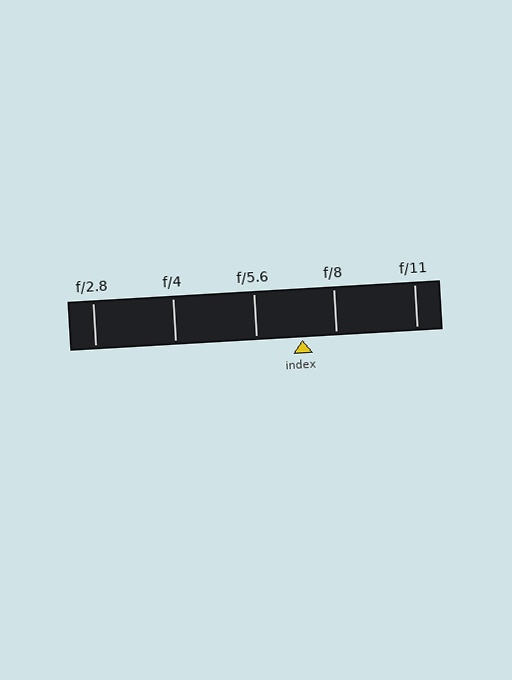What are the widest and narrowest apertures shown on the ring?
The widest aperture shown is f/2.8 and the narrowest is f/11.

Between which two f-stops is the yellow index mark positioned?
The index mark is between f/5.6 and f/8.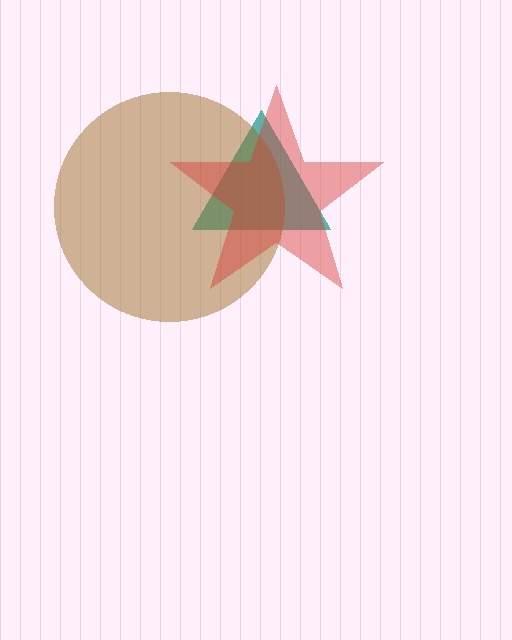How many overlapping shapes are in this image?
There are 3 overlapping shapes in the image.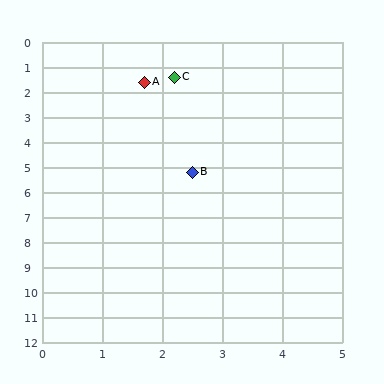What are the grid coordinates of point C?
Point C is at approximately (2.2, 1.4).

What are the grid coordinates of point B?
Point B is at approximately (2.5, 5.2).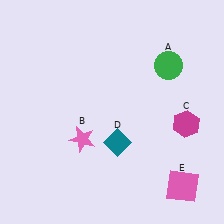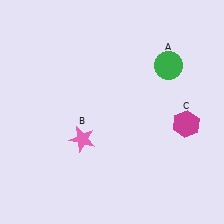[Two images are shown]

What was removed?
The pink square (E), the teal diamond (D) were removed in Image 2.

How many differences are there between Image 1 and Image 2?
There are 2 differences between the two images.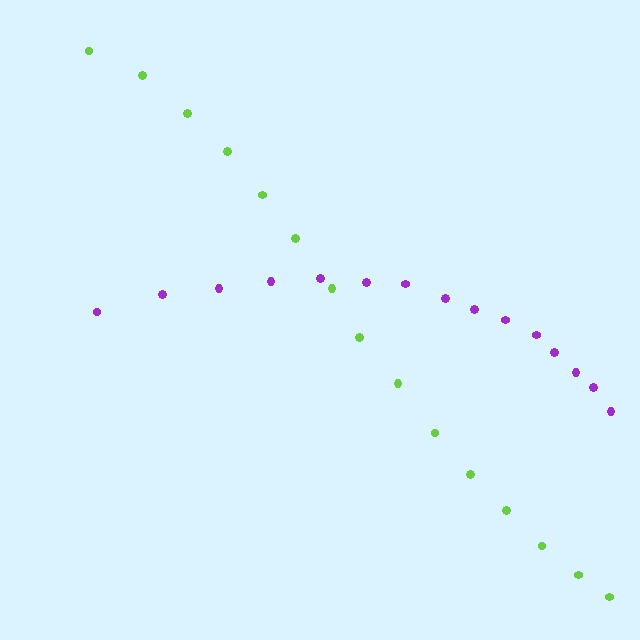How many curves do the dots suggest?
There are 2 distinct paths.